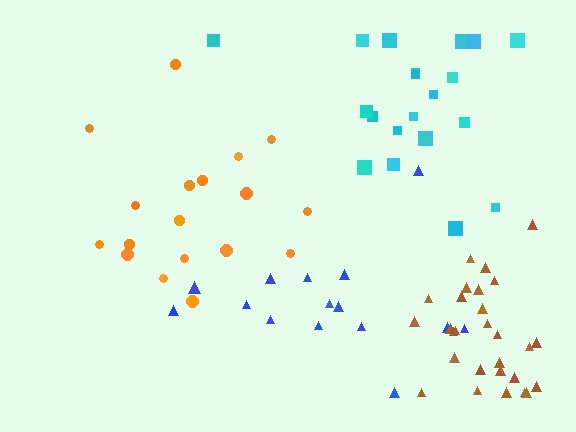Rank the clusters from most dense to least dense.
brown, orange, cyan, blue.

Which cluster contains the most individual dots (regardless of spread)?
Brown (28).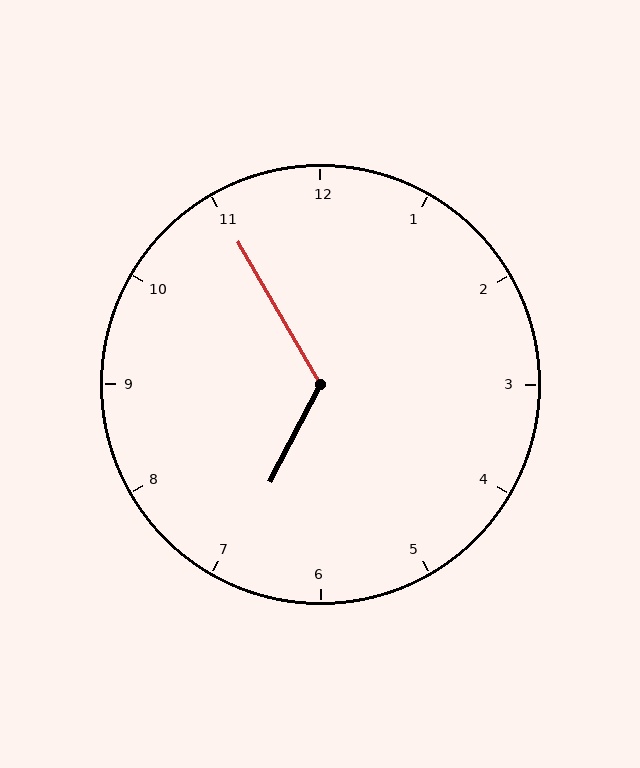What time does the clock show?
6:55.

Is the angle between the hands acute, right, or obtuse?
It is obtuse.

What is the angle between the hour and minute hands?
Approximately 122 degrees.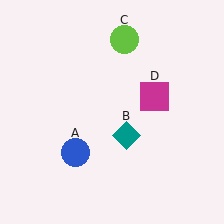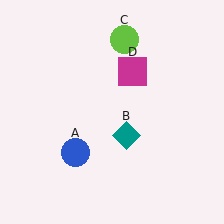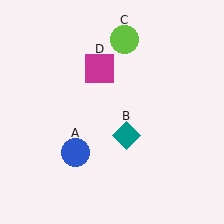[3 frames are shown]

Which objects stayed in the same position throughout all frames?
Blue circle (object A) and teal diamond (object B) and lime circle (object C) remained stationary.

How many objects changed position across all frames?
1 object changed position: magenta square (object D).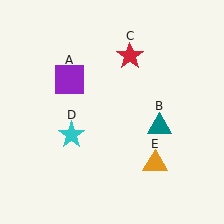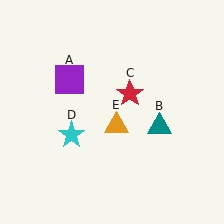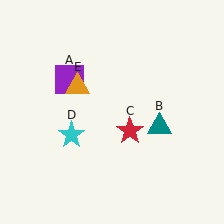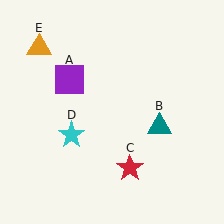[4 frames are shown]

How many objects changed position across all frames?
2 objects changed position: red star (object C), orange triangle (object E).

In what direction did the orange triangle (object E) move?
The orange triangle (object E) moved up and to the left.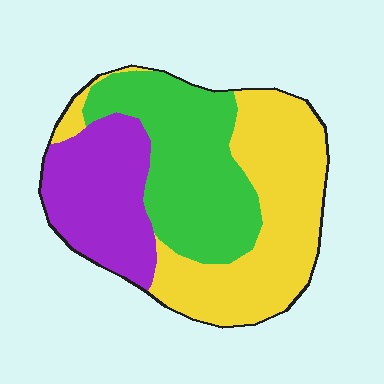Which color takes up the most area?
Yellow, at roughly 40%.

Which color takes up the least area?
Purple, at roughly 25%.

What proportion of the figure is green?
Green covers around 35% of the figure.